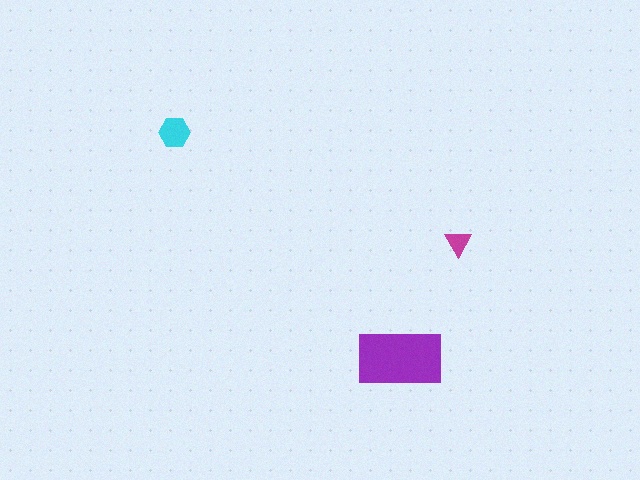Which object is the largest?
The purple rectangle.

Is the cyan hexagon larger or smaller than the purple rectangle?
Smaller.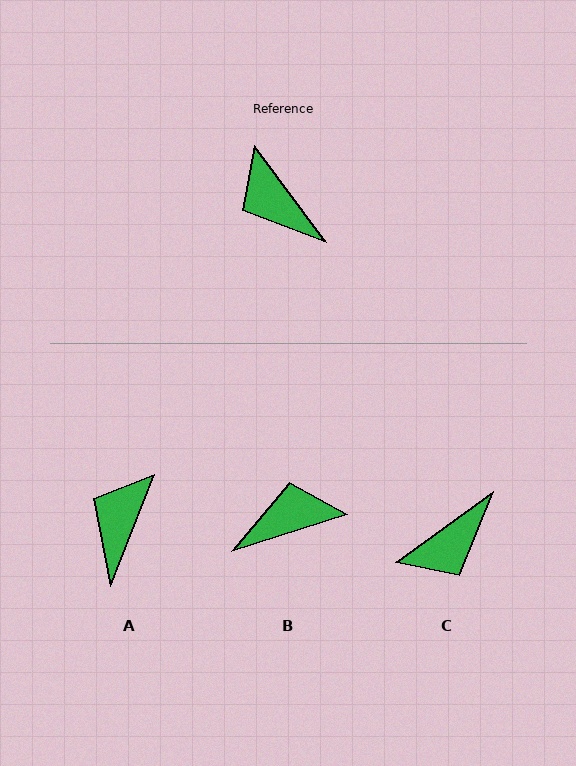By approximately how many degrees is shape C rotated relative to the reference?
Approximately 89 degrees counter-clockwise.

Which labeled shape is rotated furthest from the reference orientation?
B, about 109 degrees away.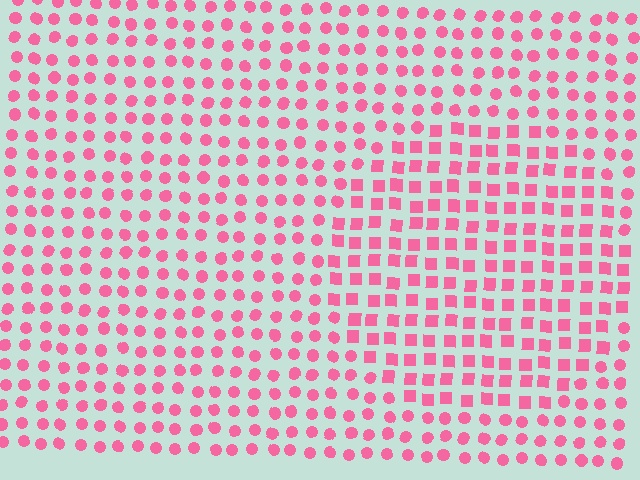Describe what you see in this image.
The image is filled with small pink elements arranged in a uniform grid. A circle-shaped region contains squares, while the surrounding area contains circles. The boundary is defined purely by the change in element shape.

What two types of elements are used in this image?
The image uses squares inside the circle region and circles outside it.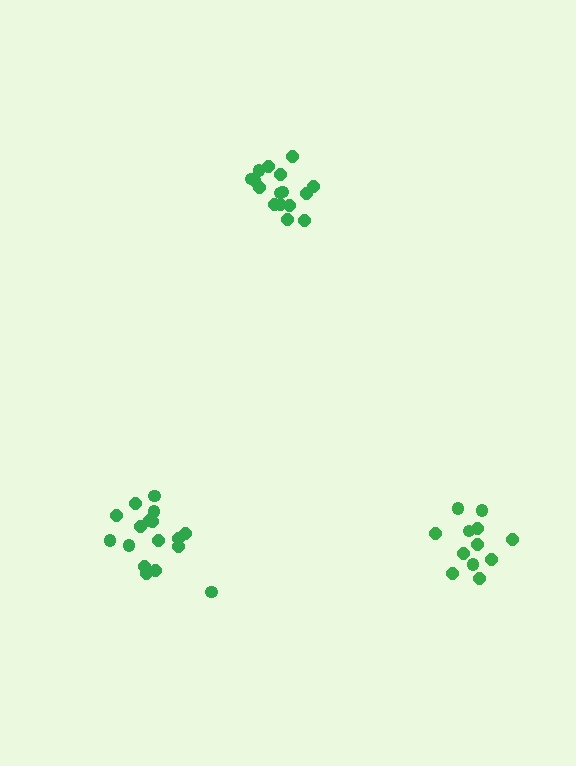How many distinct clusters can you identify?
There are 3 distinct clusters.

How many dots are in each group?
Group 1: 16 dots, Group 2: 17 dots, Group 3: 12 dots (45 total).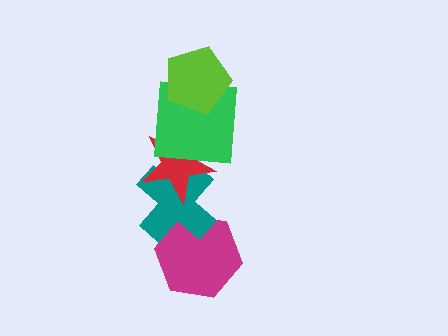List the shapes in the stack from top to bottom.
From top to bottom: the lime pentagon, the green square, the red star, the teal cross, the magenta hexagon.